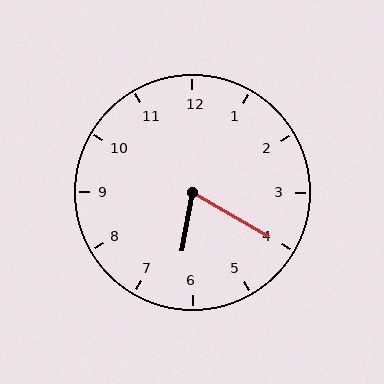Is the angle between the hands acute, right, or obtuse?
It is acute.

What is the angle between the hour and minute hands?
Approximately 70 degrees.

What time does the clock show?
6:20.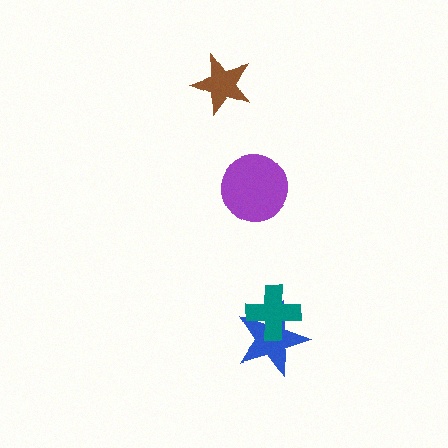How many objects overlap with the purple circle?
0 objects overlap with the purple circle.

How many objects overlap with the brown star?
0 objects overlap with the brown star.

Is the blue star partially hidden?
Yes, it is partially covered by another shape.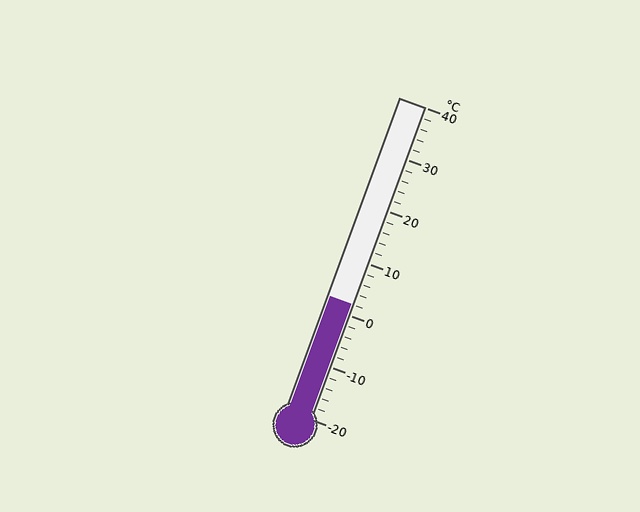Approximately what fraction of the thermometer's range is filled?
The thermometer is filled to approximately 35% of its range.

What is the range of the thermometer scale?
The thermometer scale ranges from -20°C to 40°C.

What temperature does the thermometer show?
The thermometer shows approximately 2°C.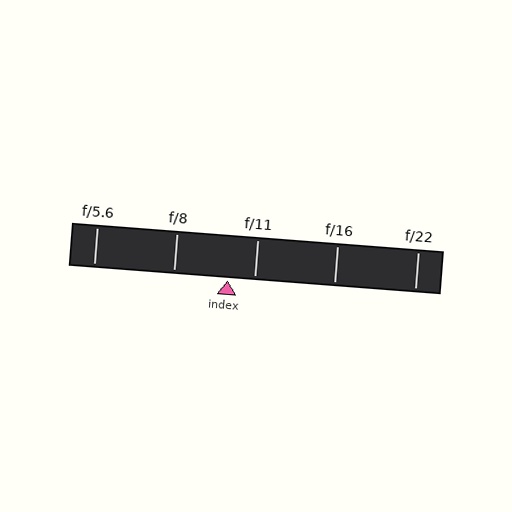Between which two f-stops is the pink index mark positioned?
The index mark is between f/8 and f/11.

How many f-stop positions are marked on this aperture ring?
There are 5 f-stop positions marked.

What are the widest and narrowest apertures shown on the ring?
The widest aperture shown is f/5.6 and the narrowest is f/22.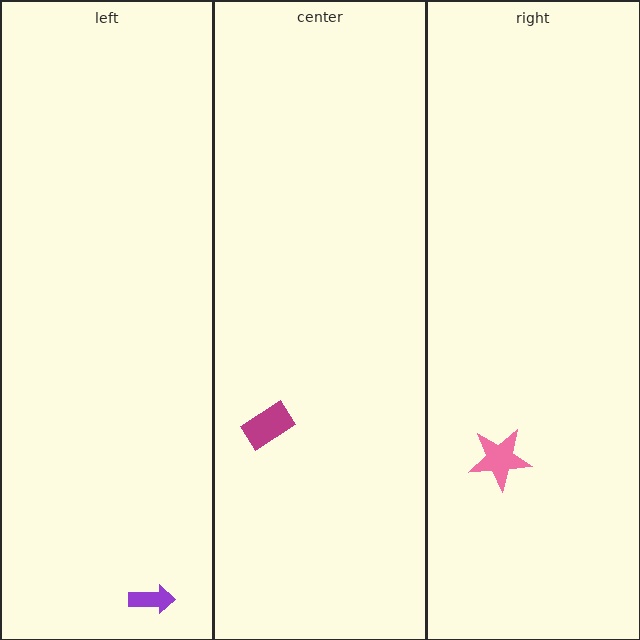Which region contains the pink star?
The right region.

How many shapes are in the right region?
1.